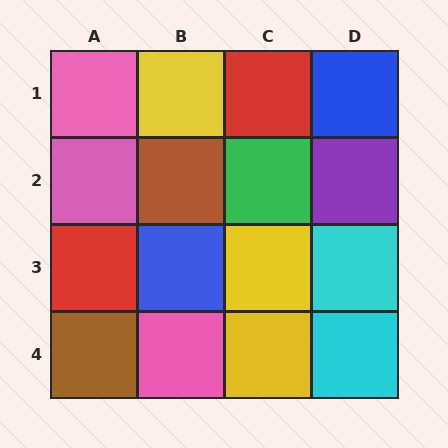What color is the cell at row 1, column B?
Yellow.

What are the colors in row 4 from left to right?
Brown, pink, yellow, cyan.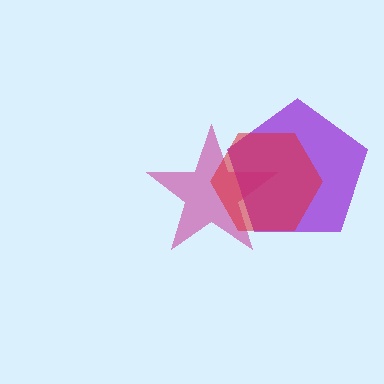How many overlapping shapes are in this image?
There are 3 overlapping shapes in the image.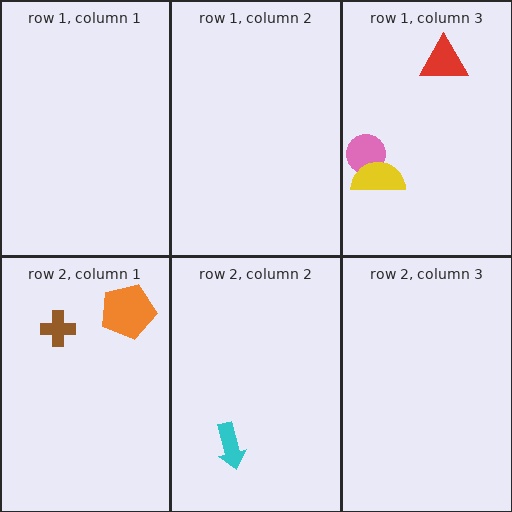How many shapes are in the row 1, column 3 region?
3.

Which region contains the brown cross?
The row 2, column 1 region.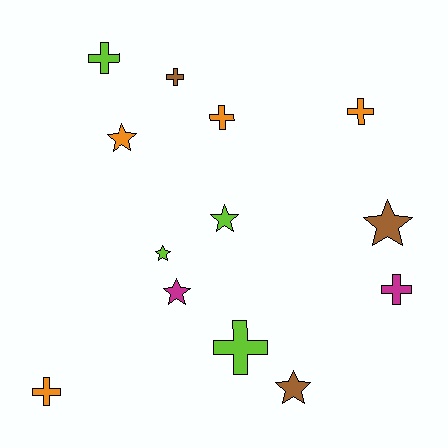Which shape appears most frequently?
Cross, with 7 objects.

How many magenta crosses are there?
There is 1 magenta cross.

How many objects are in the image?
There are 13 objects.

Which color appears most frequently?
Lime, with 4 objects.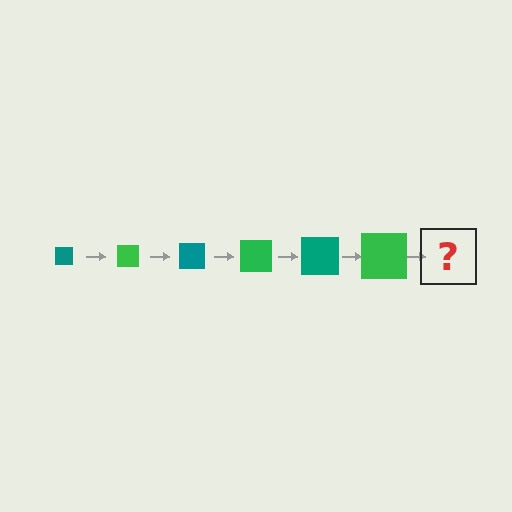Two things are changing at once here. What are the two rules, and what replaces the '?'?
The two rules are that the square grows larger each step and the color cycles through teal and green. The '?' should be a teal square, larger than the previous one.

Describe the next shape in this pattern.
It should be a teal square, larger than the previous one.